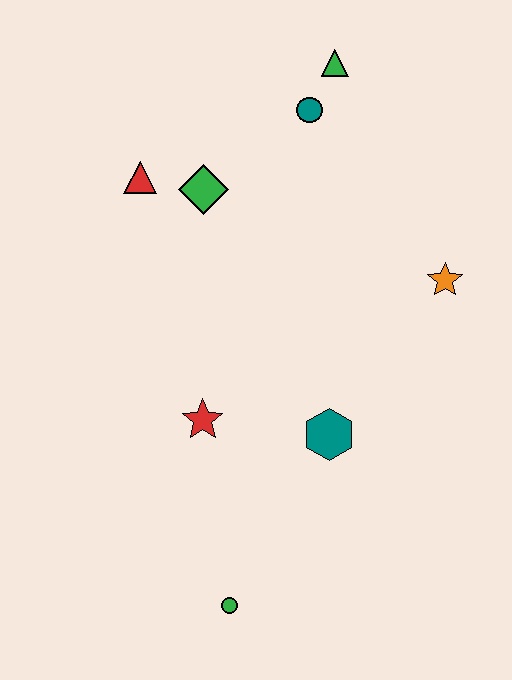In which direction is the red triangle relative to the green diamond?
The red triangle is to the left of the green diamond.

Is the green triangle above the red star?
Yes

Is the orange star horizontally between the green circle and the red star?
No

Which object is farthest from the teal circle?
The green circle is farthest from the teal circle.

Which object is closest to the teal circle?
The green triangle is closest to the teal circle.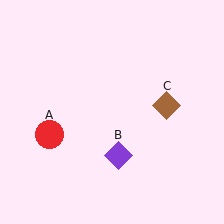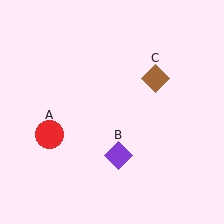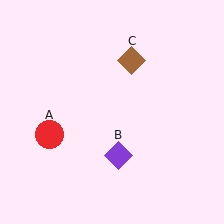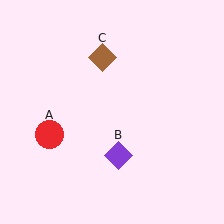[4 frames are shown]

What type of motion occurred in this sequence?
The brown diamond (object C) rotated counterclockwise around the center of the scene.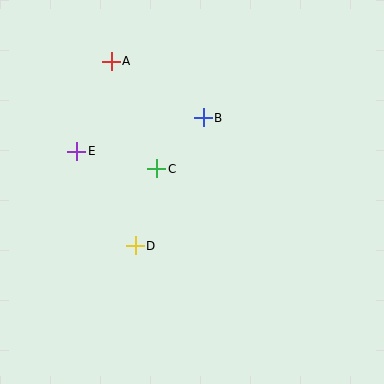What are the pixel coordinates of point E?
Point E is at (77, 151).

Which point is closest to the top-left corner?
Point A is closest to the top-left corner.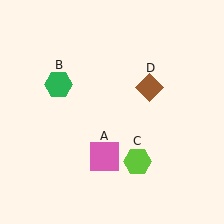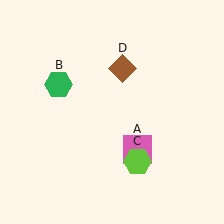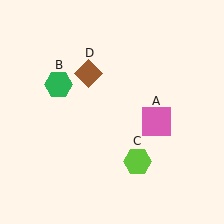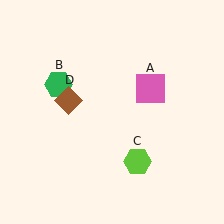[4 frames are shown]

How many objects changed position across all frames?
2 objects changed position: pink square (object A), brown diamond (object D).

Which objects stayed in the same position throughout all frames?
Green hexagon (object B) and lime hexagon (object C) remained stationary.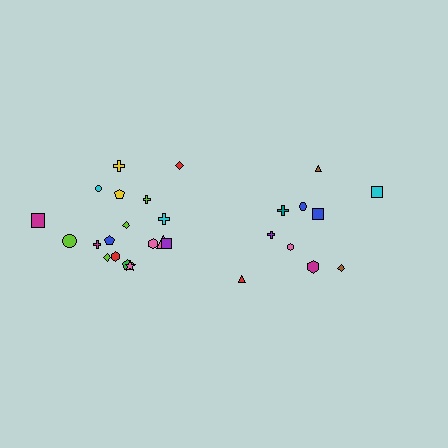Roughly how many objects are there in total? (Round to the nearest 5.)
Roughly 30 objects in total.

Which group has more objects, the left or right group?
The left group.